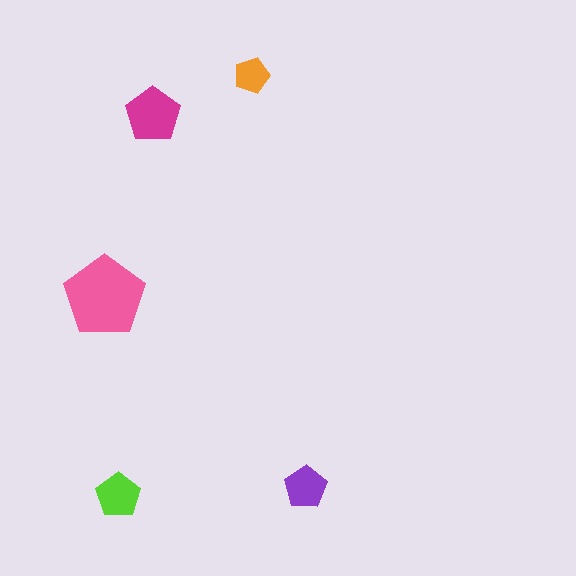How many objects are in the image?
There are 5 objects in the image.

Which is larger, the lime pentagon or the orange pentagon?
The lime one.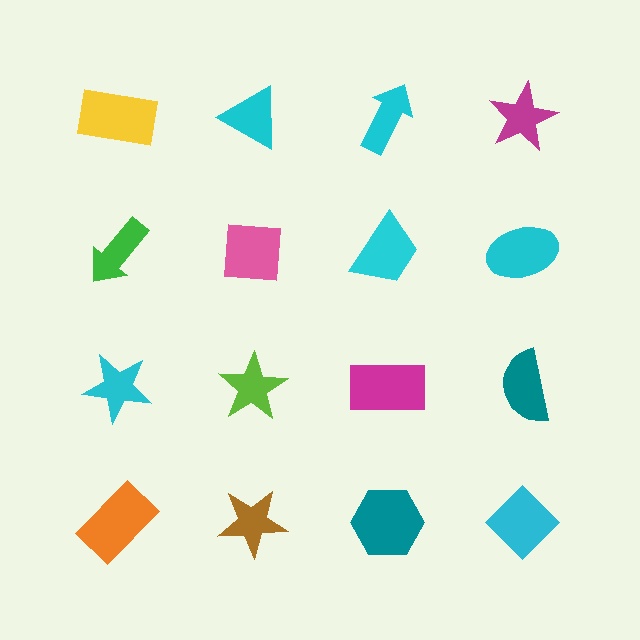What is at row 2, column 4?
A cyan ellipse.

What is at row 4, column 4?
A cyan diamond.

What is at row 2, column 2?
A pink square.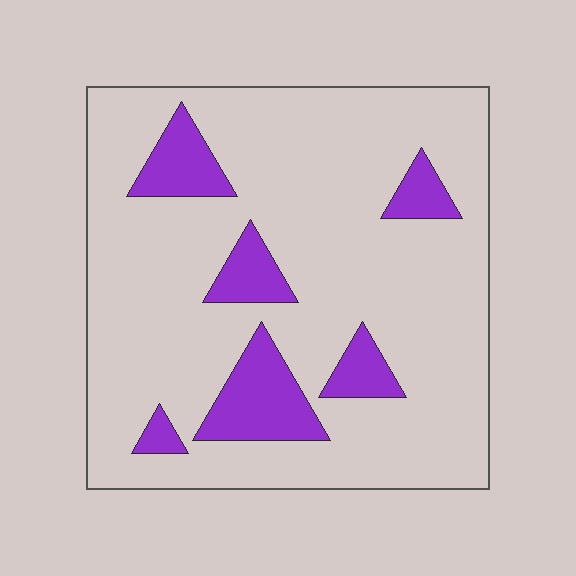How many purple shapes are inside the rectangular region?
6.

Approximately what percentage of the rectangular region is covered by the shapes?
Approximately 15%.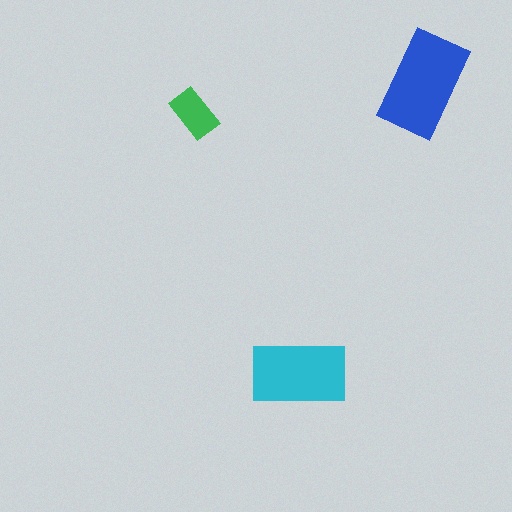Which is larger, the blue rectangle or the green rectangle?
The blue one.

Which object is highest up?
The blue rectangle is topmost.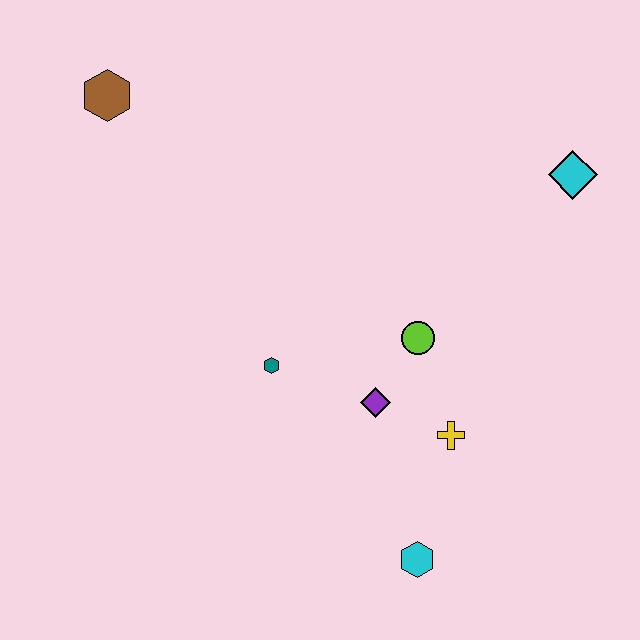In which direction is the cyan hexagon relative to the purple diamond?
The cyan hexagon is below the purple diamond.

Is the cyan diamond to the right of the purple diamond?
Yes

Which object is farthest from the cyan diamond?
The brown hexagon is farthest from the cyan diamond.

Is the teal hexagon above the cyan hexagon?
Yes